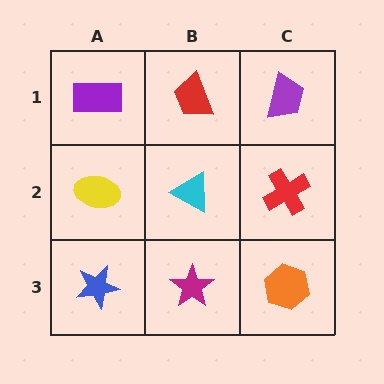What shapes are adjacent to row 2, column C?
A purple trapezoid (row 1, column C), an orange hexagon (row 3, column C), a cyan triangle (row 2, column B).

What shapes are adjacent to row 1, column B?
A cyan triangle (row 2, column B), a purple rectangle (row 1, column A), a purple trapezoid (row 1, column C).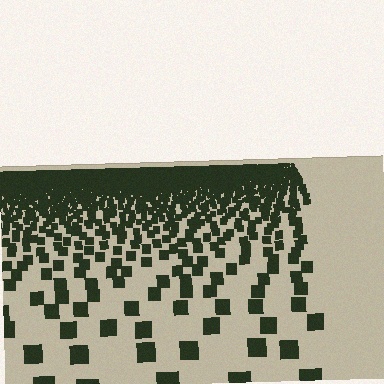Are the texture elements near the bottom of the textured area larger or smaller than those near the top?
Larger. Near the bottom, elements are closer to the viewer and appear at a bigger on-screen size.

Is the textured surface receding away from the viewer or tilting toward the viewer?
The surface is receding away from the viewer. Texture elements get smaller and denser toward the top.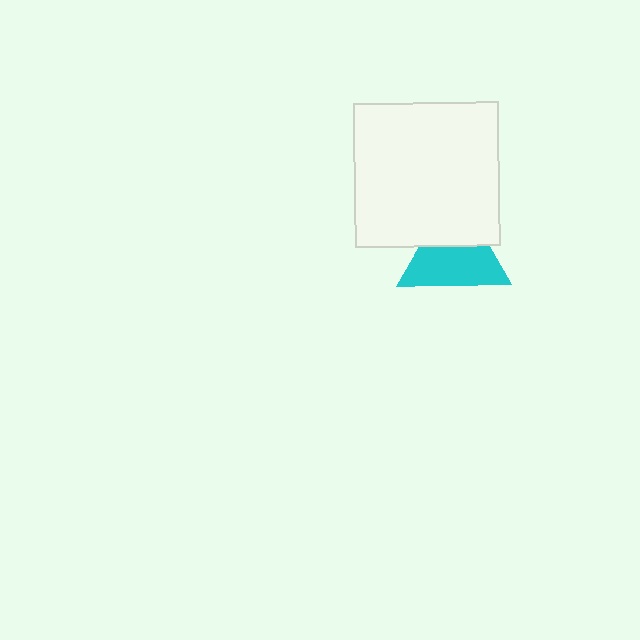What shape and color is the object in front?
The object in front is a white square.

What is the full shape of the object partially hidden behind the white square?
The partially hidden object is a cyan triangle.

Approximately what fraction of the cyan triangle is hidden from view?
Roughly 38% of the cyan triangle is hidden behind the white square.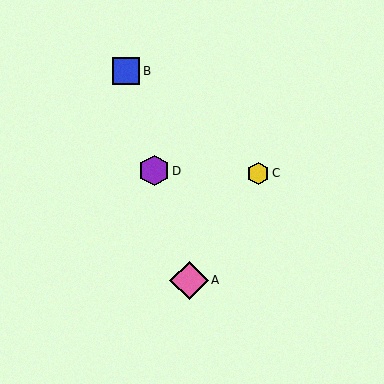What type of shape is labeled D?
Shape D is a purple hexagon.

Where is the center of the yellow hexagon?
The center of the yellow hexagon is at (258, 173).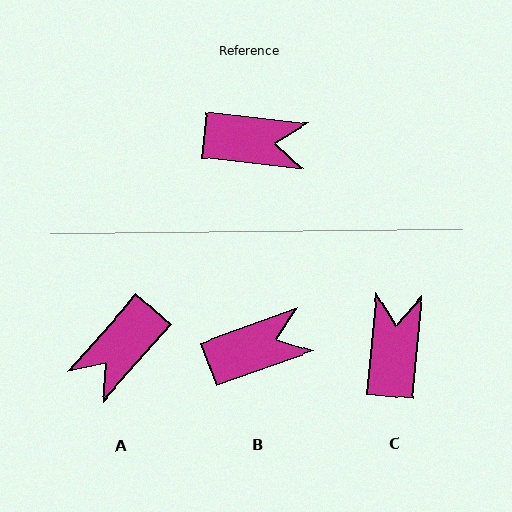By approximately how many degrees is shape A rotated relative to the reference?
Approximately 125 degrees clockwise.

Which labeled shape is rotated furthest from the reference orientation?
A, about 125 degrees away.